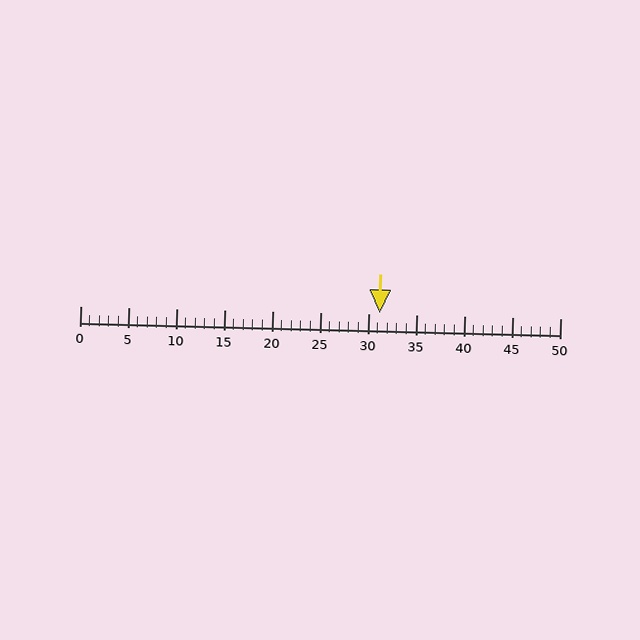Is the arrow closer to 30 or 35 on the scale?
The arrow is closer to 30.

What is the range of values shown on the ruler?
The ruler shows values from 0 to 50.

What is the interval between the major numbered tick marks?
The major tick marks are spaced 5 units apart.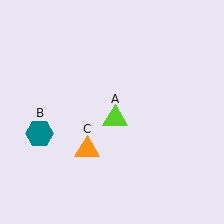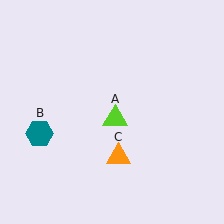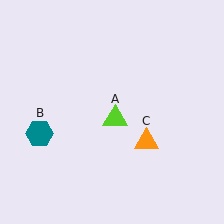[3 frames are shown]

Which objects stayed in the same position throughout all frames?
Lime triangle (object A) and teal hexagon (object B) remained stationary.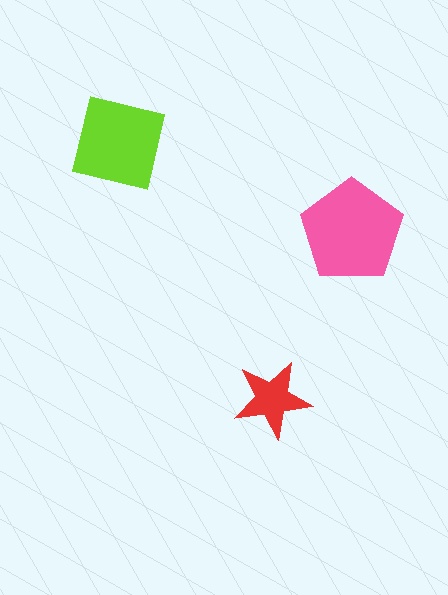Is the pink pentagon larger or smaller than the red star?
Larger.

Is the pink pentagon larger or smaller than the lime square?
Larger.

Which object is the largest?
The pink pentagon.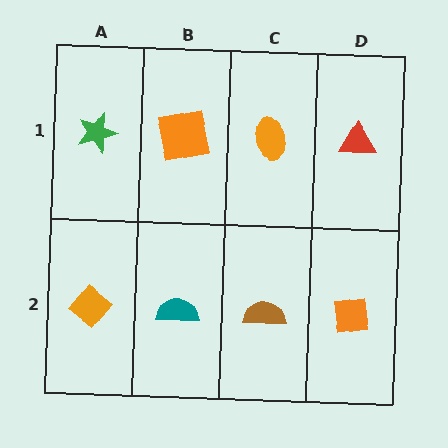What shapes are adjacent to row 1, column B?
A teal semicircle (row 2, column B), a green star (row 1, column A), an orange ellipse (row 1, column C).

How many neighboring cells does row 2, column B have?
3.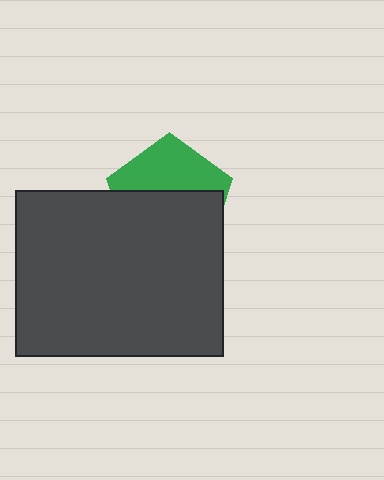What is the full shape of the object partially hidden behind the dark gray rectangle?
The partially hidden object is a green pentagon.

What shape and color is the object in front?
The object in front is a dark gray rectangle.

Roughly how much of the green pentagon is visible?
A small part of it is visible (roughly 41%).